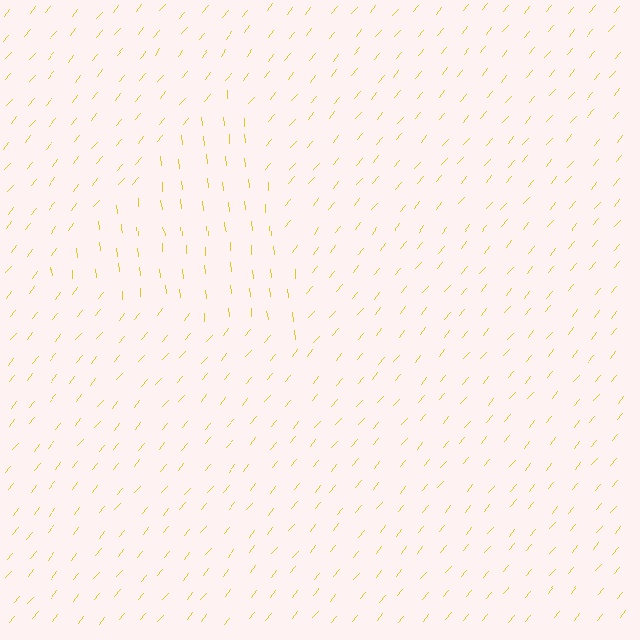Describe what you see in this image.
The image is filled with small yellow line segments. A triangle region in the image has lines oriented differently from the surrounding lines, creating a visible texture boundary.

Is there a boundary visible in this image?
Yes, there is a texture boundary formed by a change in line orientation.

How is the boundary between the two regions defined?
The boundary is defined purely by a change in line orientation (approximately 45 degrees difference). All lines are the same color and thickness.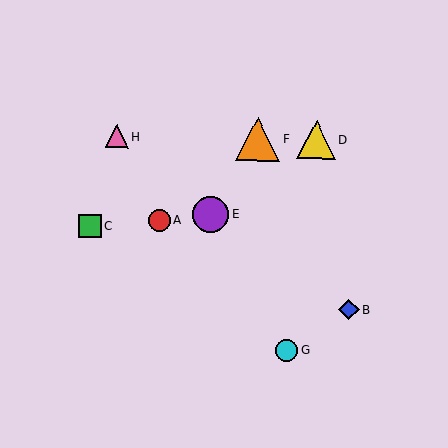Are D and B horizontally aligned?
No, D is at y≈140 and B is at y≈310.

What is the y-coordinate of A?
Object A is at y≈220.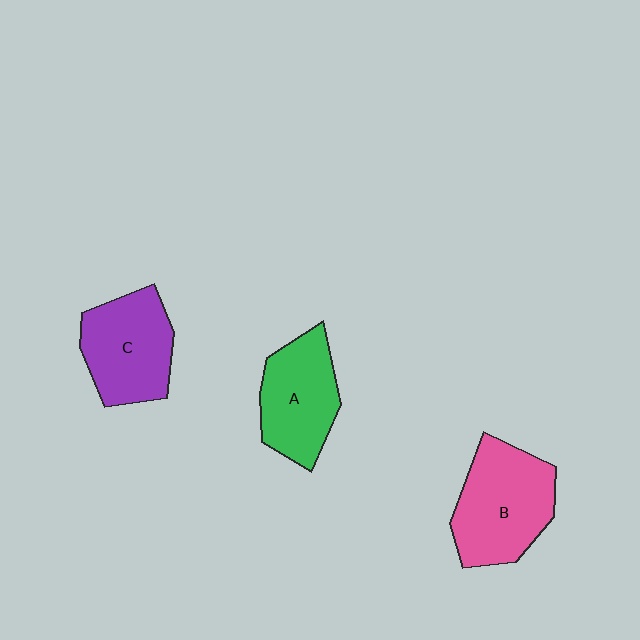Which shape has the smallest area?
Shape A (green).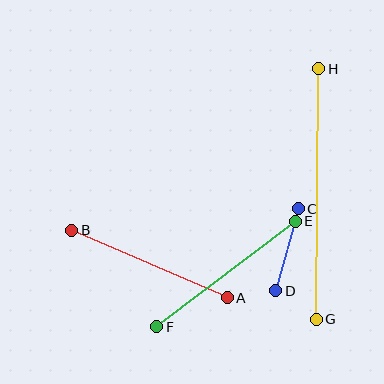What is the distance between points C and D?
The distance is approximately 85 pixels.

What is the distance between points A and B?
The distance is approximately 170 pixels.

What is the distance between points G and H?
The distance is approximately 250 pixels.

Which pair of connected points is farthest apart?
Points G and H are farthest apart.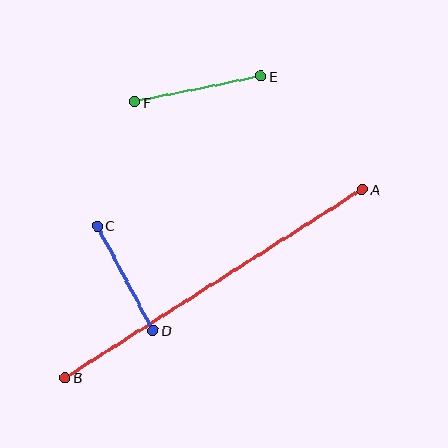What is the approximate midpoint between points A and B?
The midpoint is at approximately (214, 283) pixels.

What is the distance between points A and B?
The distance is approximately 352 pixels.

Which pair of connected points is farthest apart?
Points A and B are farthest apart.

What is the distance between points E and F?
The distance is approximately 129 pixels.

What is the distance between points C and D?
The distance is approximately 119 pixels.